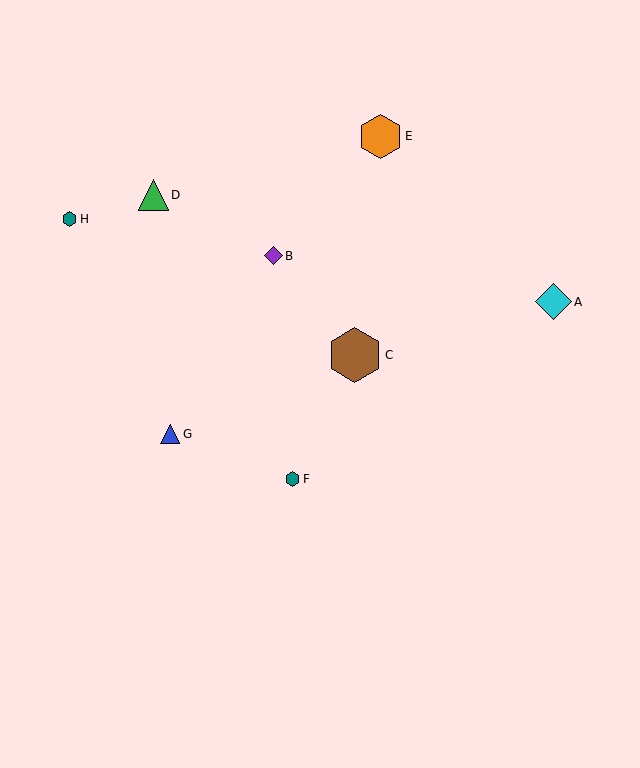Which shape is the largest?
The brown hexagon (labeled C) is the largest.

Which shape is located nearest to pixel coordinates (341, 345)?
The brown hexagon (labeled C) at (355, 355) is nearest to that location.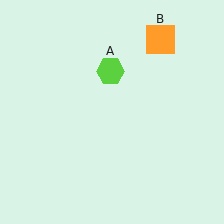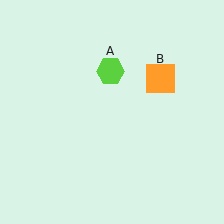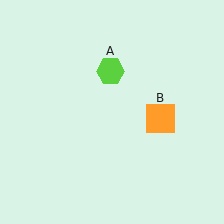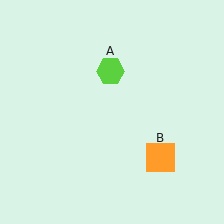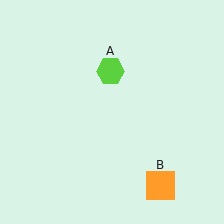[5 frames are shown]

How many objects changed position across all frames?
1 object changed position: orange square (object B).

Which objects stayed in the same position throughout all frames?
Lime hexagon (object A) remained stationary.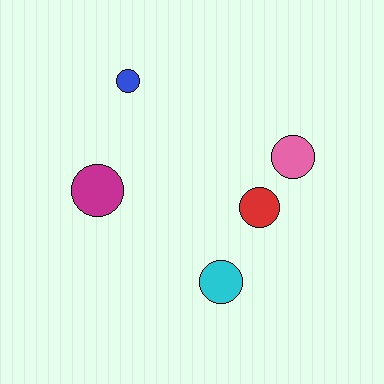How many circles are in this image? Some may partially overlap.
There are 5 circles.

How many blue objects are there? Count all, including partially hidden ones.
There is 1 blue object.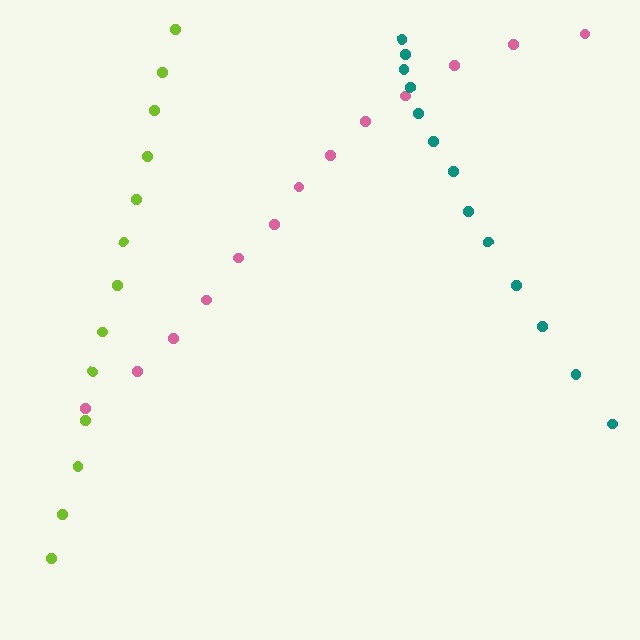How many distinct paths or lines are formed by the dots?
There are 3 distinct paths.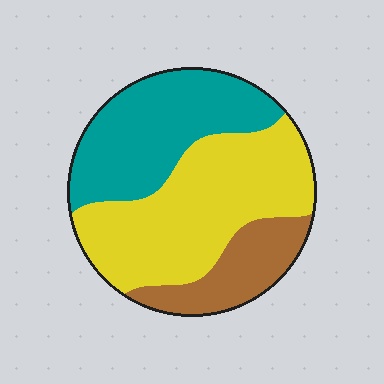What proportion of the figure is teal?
Teal takes up about one third (1/3) of the figure.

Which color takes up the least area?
Brown, at roughly 20%.